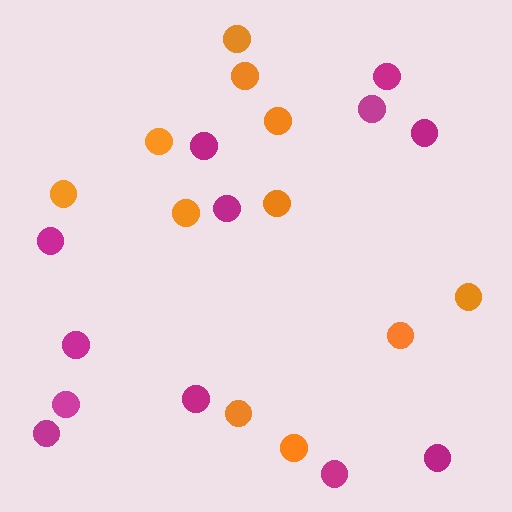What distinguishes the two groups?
There are 2 groups: one group of magenta circles (12) and one group of orange circles (11).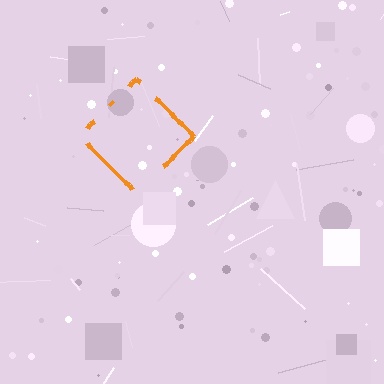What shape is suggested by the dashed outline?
The dashed outline suggests a diamond.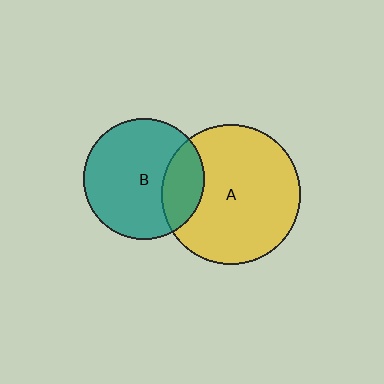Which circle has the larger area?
Circle A (yellow).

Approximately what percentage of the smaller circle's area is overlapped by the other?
Approximately 25%.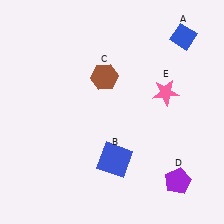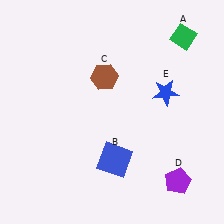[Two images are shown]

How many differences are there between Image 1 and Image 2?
There are 2 differences between the two images.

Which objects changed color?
A changed from blue to green. E changed from pink to blue.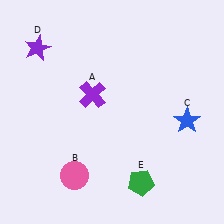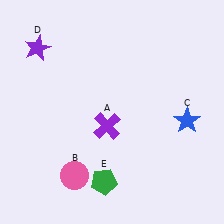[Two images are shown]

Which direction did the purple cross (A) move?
The purple cross (A) moved down.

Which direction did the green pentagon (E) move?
The green pentagon (E) moved left.